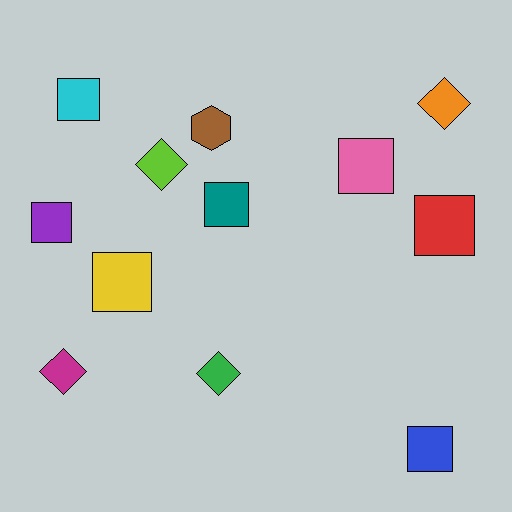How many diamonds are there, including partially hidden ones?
There are 4 diamonds.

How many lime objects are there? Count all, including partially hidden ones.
There is 1 lime object.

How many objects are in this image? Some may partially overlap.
There are 12 objects.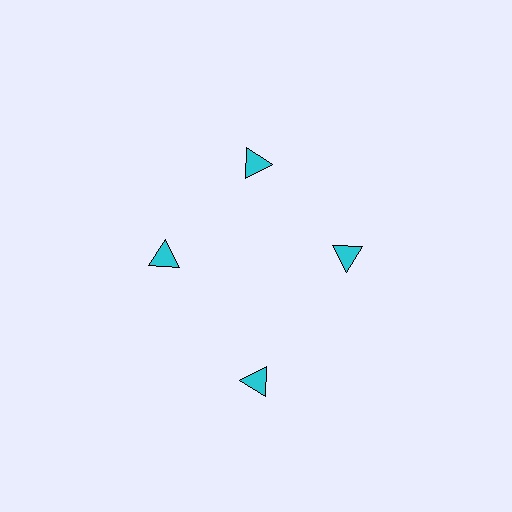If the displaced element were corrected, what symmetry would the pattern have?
It would have 4-fold rotational symmetry — the pattern would map onto itself every 90 degrees.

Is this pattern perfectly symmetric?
No. The 4 cyan triangles are arranged in a ring, but one element near the 6 o'clock position is pushed outward from the center, breaking the 4-fold rotational symmetry.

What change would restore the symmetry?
The symmetry would be restored by moving it inward, back onto the ring so that all 4 triangles sit at equal angles and equal distance from the center.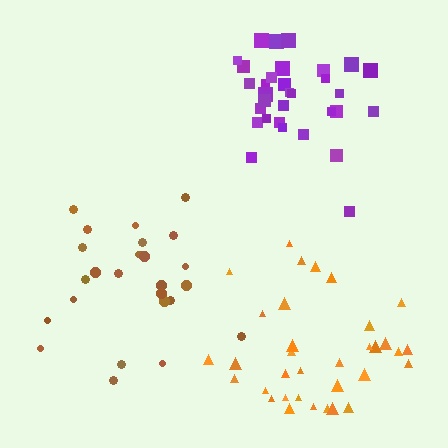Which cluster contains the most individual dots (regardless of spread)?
Orange (34).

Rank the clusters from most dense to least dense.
purple, orange, brown.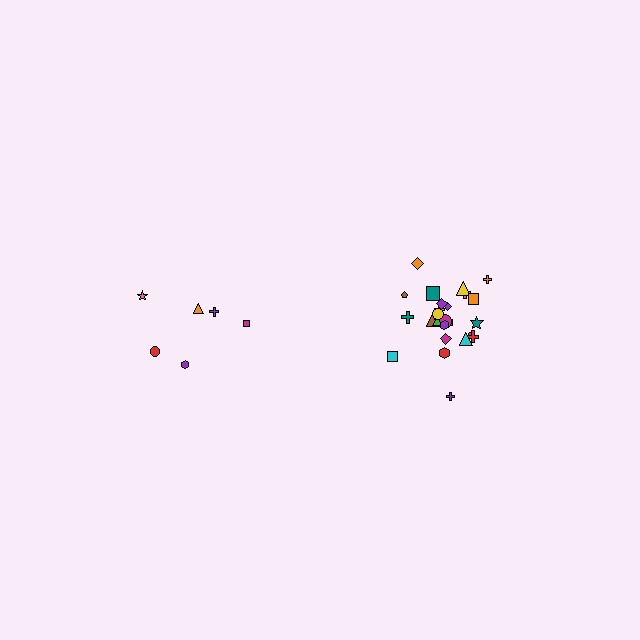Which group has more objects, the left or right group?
The right group.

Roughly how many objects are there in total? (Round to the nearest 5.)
Roughly 30 objects in total.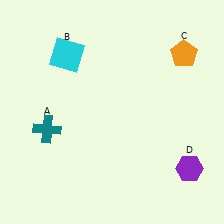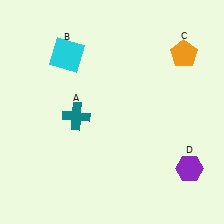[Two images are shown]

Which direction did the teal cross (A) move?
The teal cross (A) moved right.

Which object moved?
The teal cross (A) moved right.